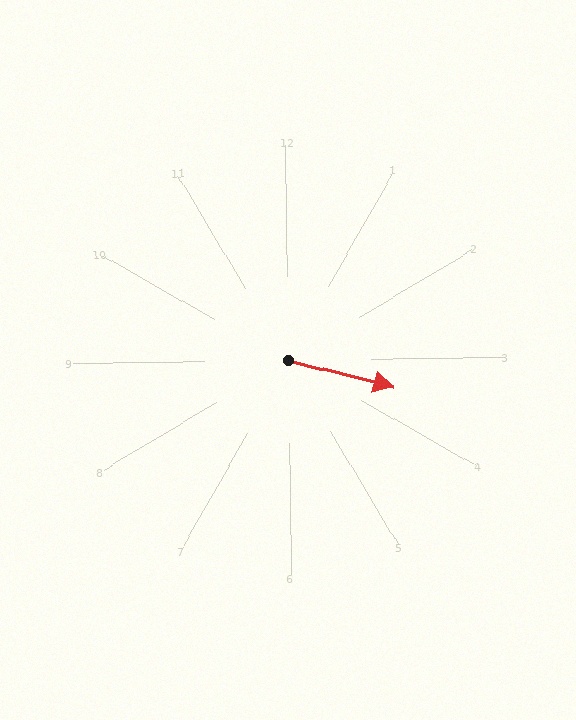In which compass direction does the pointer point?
East.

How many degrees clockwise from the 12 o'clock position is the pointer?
Approximately 105 degrees.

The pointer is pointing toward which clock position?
Roughly 3 o'clock.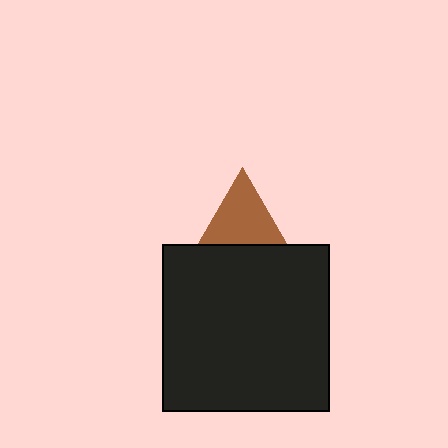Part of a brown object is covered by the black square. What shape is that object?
It is a triangle.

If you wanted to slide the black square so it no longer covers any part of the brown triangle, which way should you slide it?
Slide it down — that is the most direct way to separate the two shapes.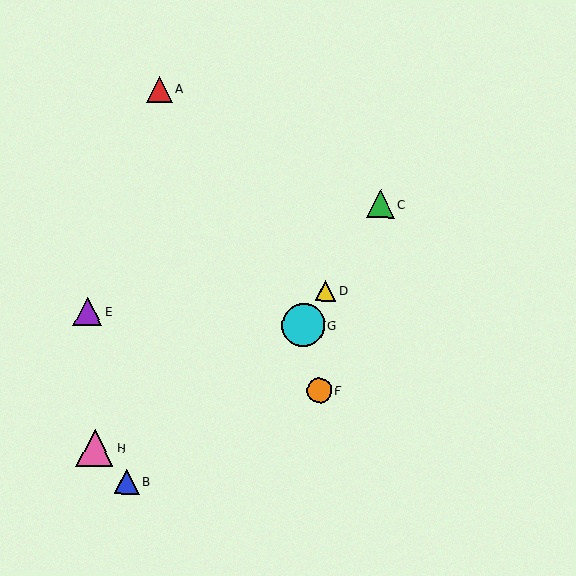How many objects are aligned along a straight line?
3 objects (C, D, G) are aligned along a straight line.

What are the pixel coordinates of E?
Object E is at (88, 312).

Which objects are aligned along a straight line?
Objects C, D, G are aligned along a straight line.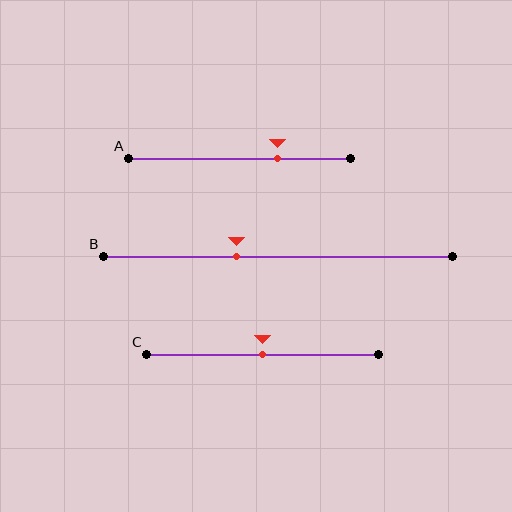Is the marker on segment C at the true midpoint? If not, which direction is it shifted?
Yes, the marker on segment C is at the true midpoint.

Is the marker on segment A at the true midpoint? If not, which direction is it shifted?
No, the marker on segment A is shifted to the right by about 17% of the segment length.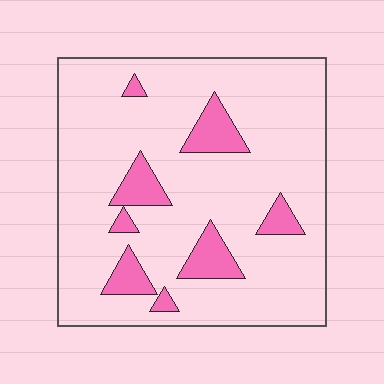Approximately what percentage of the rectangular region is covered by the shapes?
Approximately 15%.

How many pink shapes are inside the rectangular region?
8.